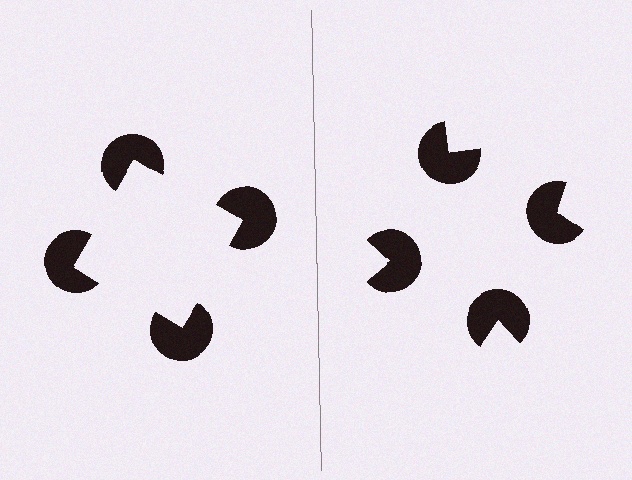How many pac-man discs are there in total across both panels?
8 — 4 on each side.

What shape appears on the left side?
An illusory square.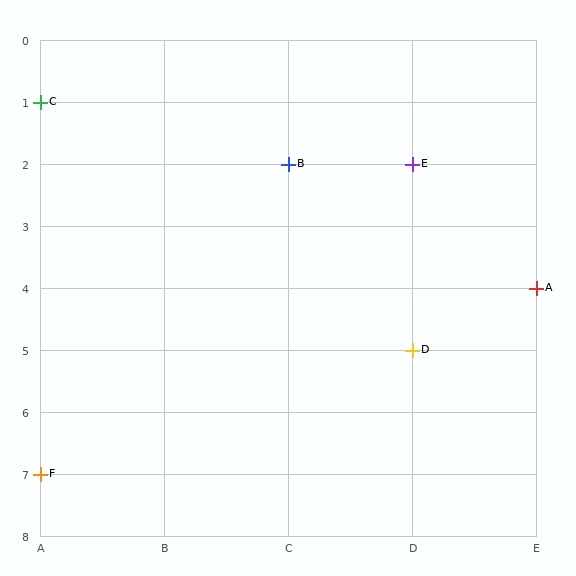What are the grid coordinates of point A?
Point A is at grid coordinates (E, 4).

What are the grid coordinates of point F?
Point F is at grid coordinates (A, 7).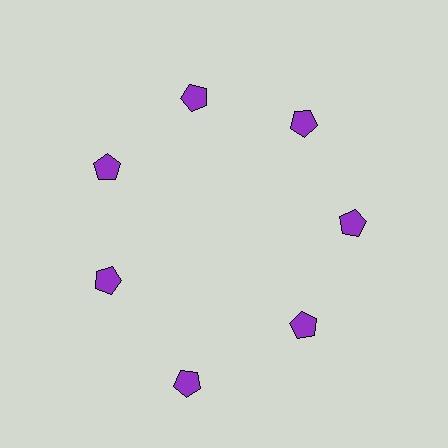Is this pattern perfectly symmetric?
No. The 7 purple pentagons are arranged in a ring, but one element near the 6 o'clock position is pushed outward from the center, breaking the 7-fold rotational symmetry.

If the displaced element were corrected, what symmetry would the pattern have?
It would have 7-fold rotational symmetry — the pattern would map onto itself every 51 degrees.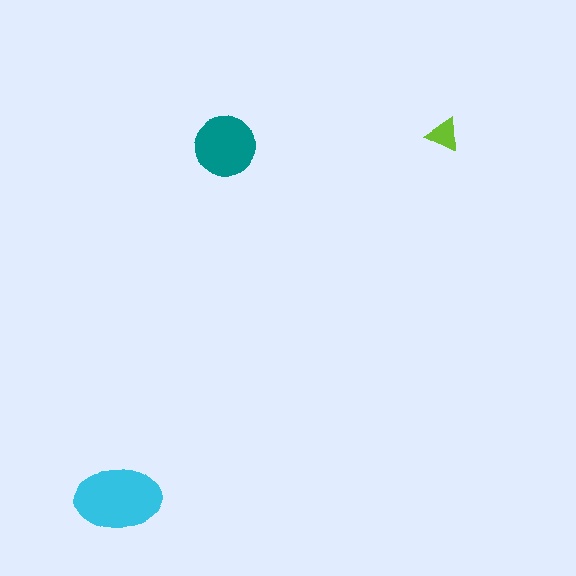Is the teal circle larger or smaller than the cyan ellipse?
Smaller.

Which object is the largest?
The cyan ellipse.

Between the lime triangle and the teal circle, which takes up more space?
The teal circle.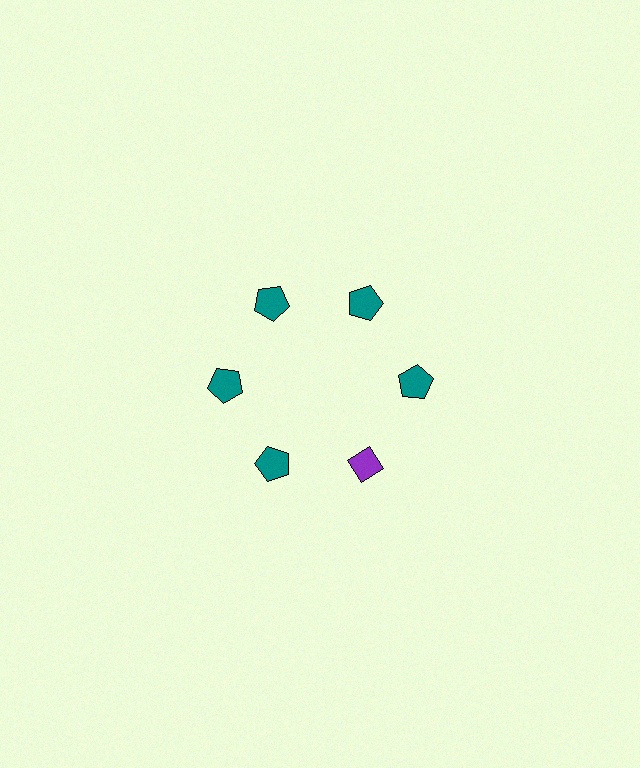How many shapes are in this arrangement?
There are 6 shapes arranged in a ring pattern.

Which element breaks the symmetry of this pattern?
The purple diamond at roughly the 5 o'clock position breaks the symmetry. All other shapes are teal pentagons.